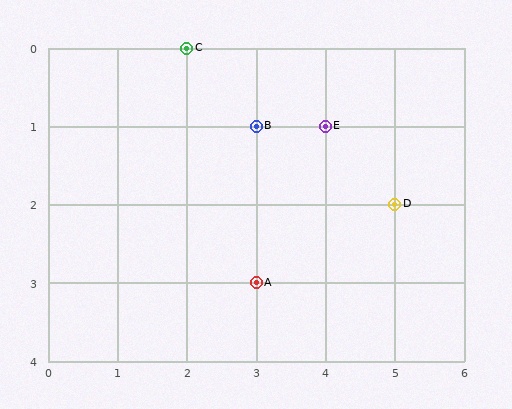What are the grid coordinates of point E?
Point E is at grid coordinates (4, 1).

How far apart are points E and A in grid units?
Points E and A are 1 column and 2 rows apart (about 2.2 grid units diagonally).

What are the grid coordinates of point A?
Point A is at grid coordinates (3, 3).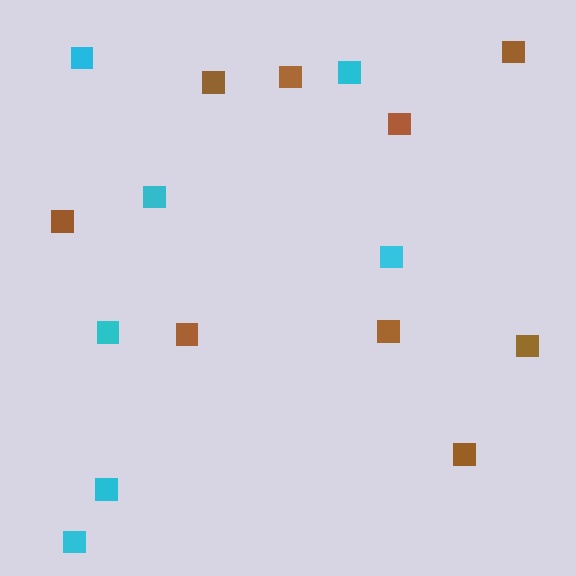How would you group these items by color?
There are 2 groups: one group of brown squares (9) and one group of cyan squares (7).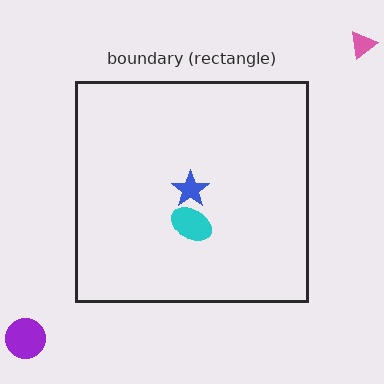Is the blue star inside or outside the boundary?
Inside.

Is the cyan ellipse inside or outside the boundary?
Inside.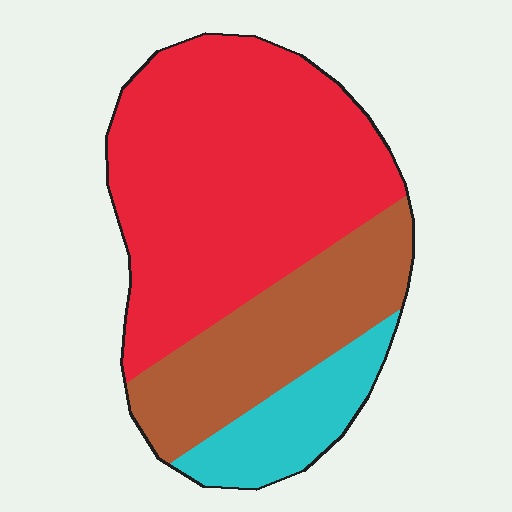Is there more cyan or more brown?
Brown.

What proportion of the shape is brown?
Brown covers about 25% of the shape.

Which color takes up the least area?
Cyan, at roughly 15%.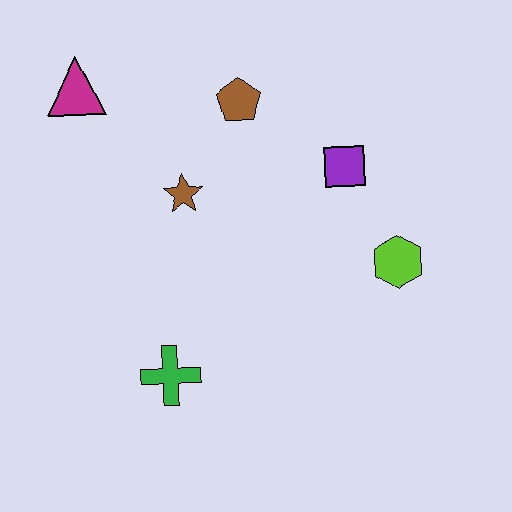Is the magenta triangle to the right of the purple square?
No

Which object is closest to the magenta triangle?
The brown star is closest to the magenta triangle.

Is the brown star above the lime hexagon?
Yes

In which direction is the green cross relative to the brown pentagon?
The green cross is below the brown pentagon.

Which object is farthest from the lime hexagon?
The magenta triangle is farthest from the lime hexagon.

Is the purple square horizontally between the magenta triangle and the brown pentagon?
No